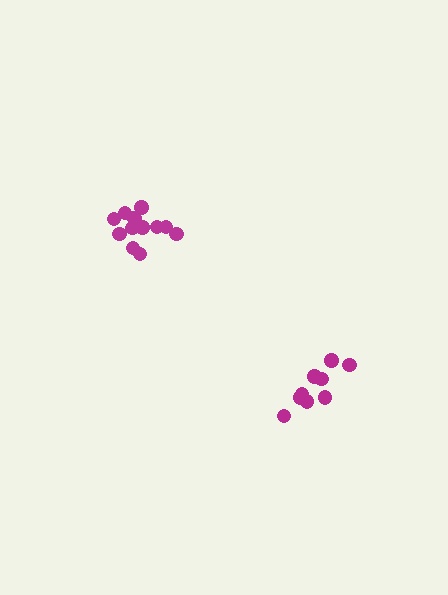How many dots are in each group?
Group 1: 12 dots, Group 2: 9 dots (21 total).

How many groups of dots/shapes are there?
There are 2 groups.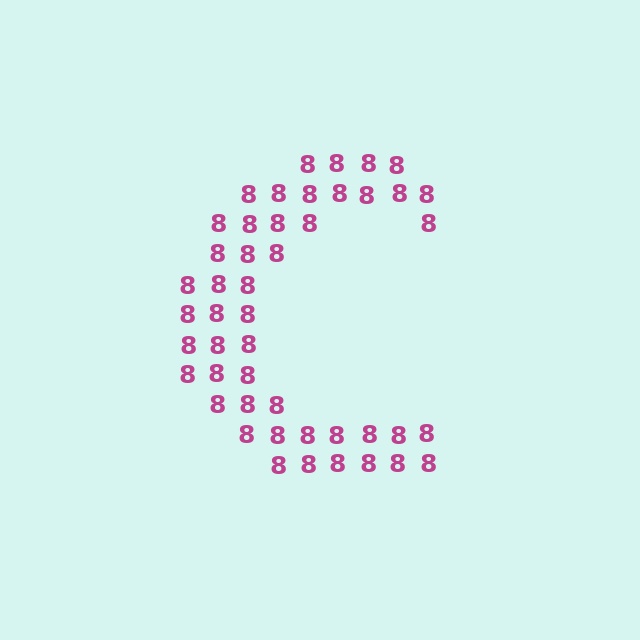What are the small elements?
The small elements are digit 8's.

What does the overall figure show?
The overall figure shows the letter C.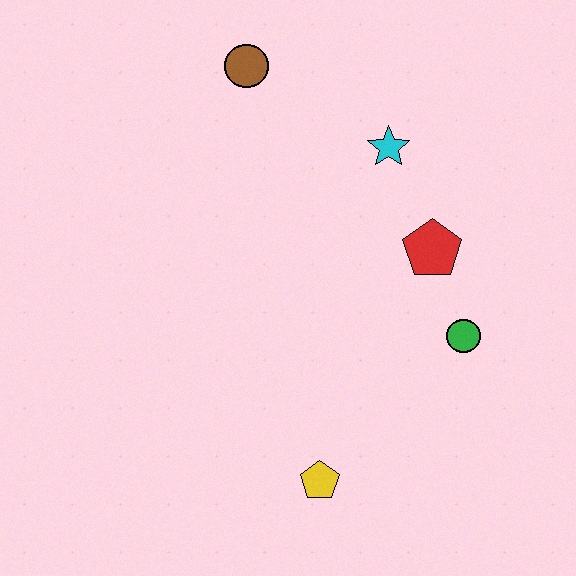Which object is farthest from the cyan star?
The yellow pentagon is farthest from the cyan star.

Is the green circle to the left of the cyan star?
No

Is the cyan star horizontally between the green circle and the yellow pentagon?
Yes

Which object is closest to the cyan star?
The red pentagon is closest to the cyan star.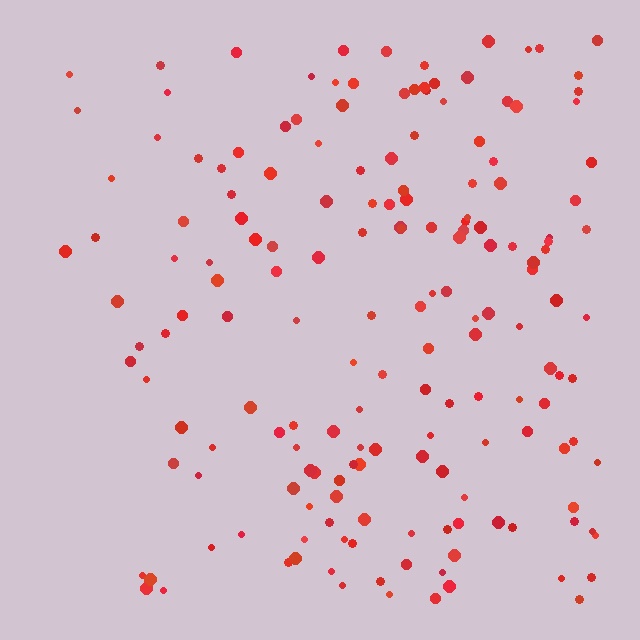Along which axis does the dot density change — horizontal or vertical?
Horizontal.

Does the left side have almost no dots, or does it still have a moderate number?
Still a moderate number, just noticeably fewer than the right.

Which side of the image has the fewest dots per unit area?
The left.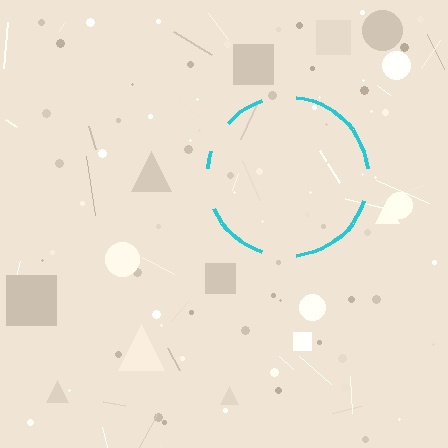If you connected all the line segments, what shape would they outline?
They would outline a circle.